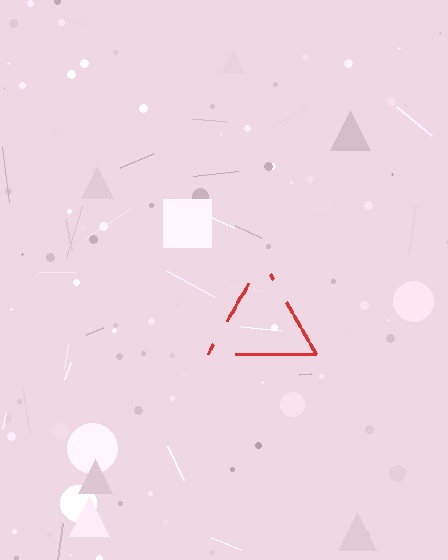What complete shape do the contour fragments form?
The contour fragments form a triangle.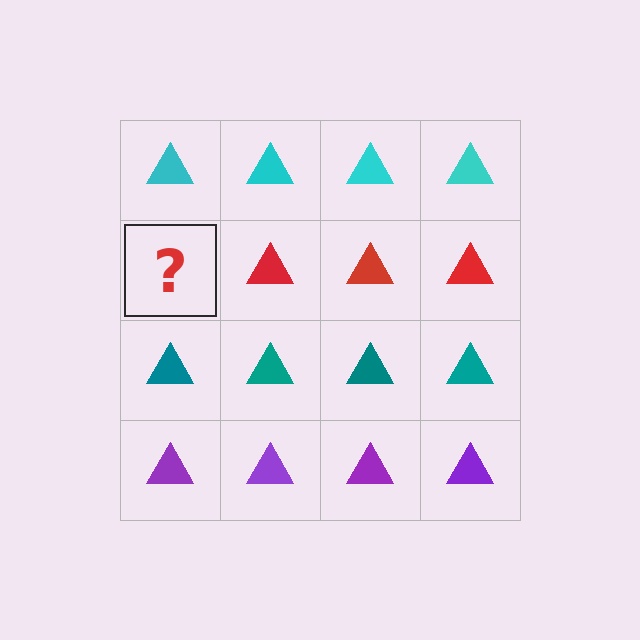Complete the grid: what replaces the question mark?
The question mark should be replaced with a red triangle.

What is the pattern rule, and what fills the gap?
The rule is that each row has a consistent color. The gap should be filled with a red triangle.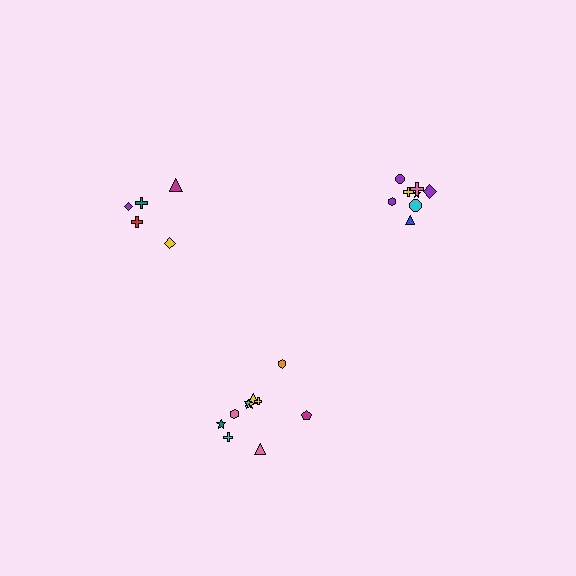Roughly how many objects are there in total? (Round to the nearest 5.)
Roughly 25 objects in total.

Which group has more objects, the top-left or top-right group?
The top-right group.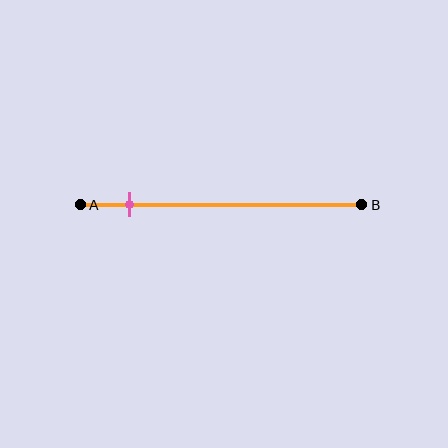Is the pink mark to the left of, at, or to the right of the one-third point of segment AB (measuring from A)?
The pink mark is to the left of the one-third point of segment AB.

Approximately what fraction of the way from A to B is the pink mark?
The pink mark is approximately 20% of the way from A to B.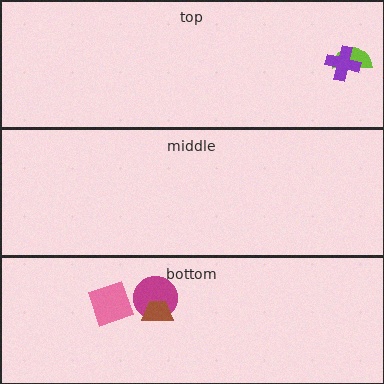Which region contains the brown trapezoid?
The bottom region.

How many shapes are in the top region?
2.